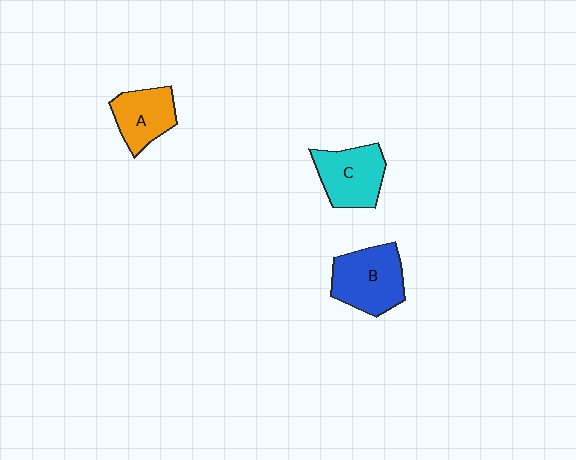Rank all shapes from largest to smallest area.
From largest to smallest: B (blue), C (cyan), A (orange).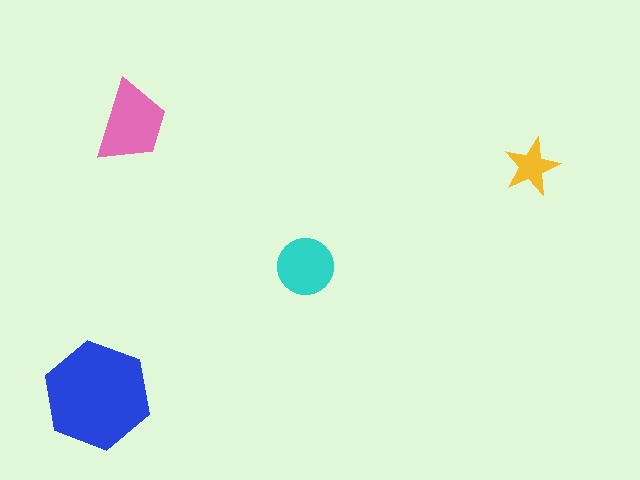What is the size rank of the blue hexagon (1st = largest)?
1st.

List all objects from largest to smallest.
The blue hexagon, the pink trapezoid, the cyan circle, the yellow star.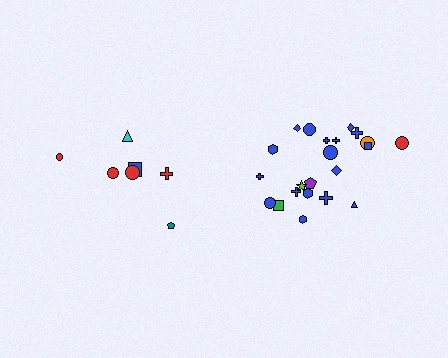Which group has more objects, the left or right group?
The right group.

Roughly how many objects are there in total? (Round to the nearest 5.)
Roughly 30 objects in total.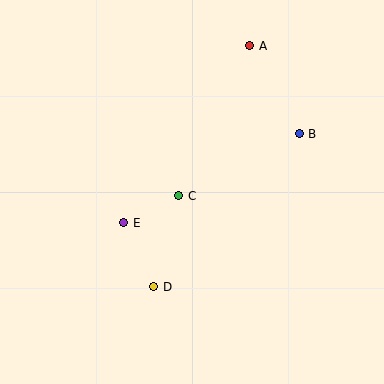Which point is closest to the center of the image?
Point C at (179, 196) is closest to the center.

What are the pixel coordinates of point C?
Point C is at (179, 196).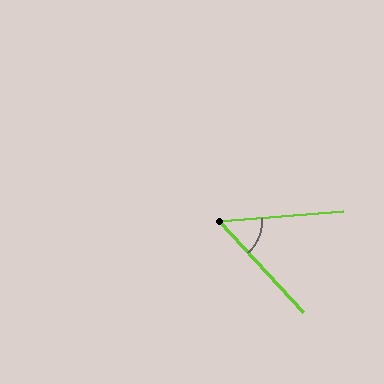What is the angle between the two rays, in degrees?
Approximately 52 degrees.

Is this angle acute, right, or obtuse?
It is acute.